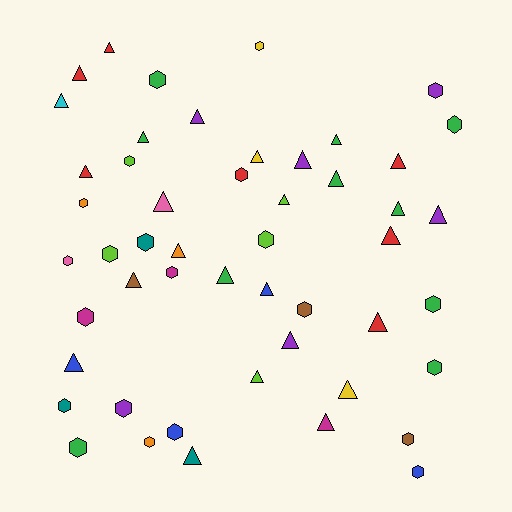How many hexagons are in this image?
There are 23 hexagons.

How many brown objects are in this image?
There are 3 brown objects.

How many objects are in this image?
There are 50 objects.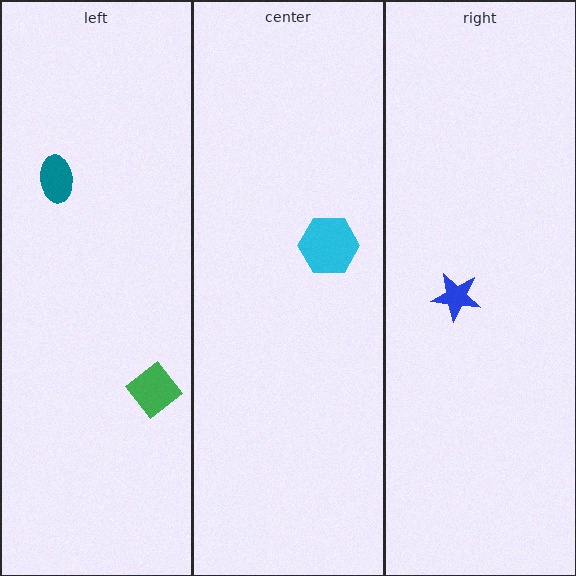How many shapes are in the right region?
1.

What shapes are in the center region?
The cyan hexagon.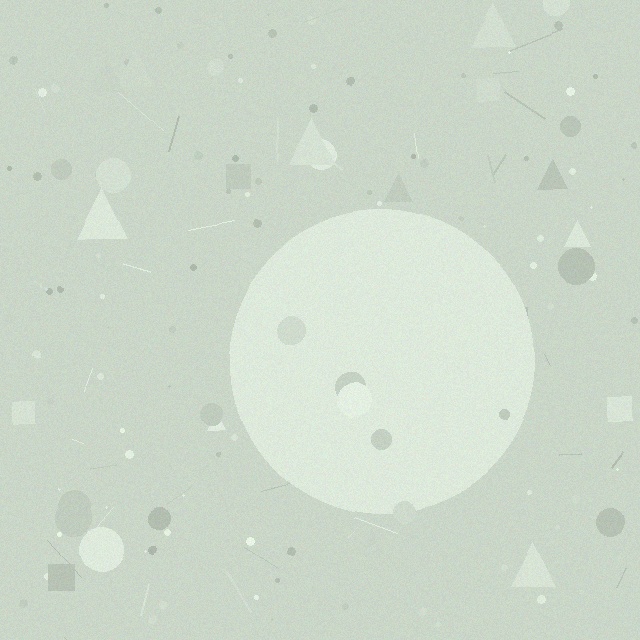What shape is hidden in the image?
A circle is hidden in the image.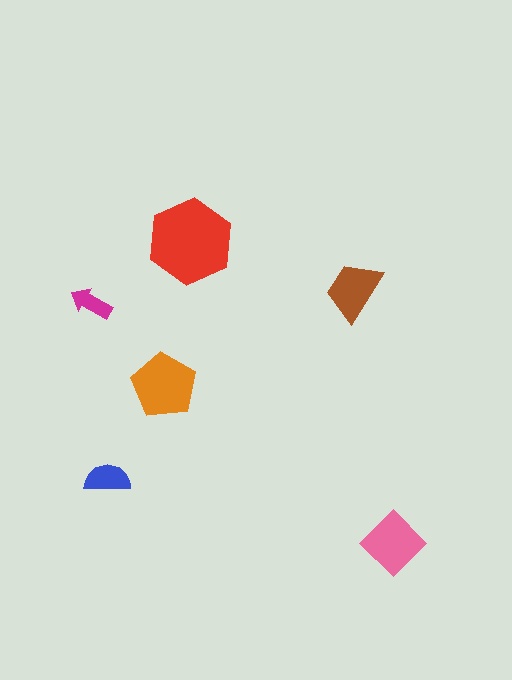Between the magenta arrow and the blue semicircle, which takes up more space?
The blue semicircle.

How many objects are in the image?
There are 6 objects in the image.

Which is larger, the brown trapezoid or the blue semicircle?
The brown trapezoid.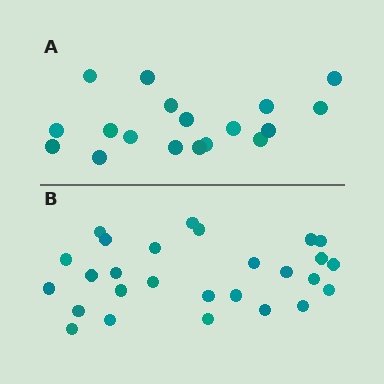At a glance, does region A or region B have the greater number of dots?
Region B (the bottom region) has more dots.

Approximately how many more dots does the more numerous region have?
Region B has roughly 8 or so more dots than region A.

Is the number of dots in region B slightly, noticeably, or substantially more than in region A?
Region B has substantially more. The ratio is roughly 1.5 to 1.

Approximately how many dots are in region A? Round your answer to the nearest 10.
About 20 dots. (The exact count is 18, which rounds to 20.)